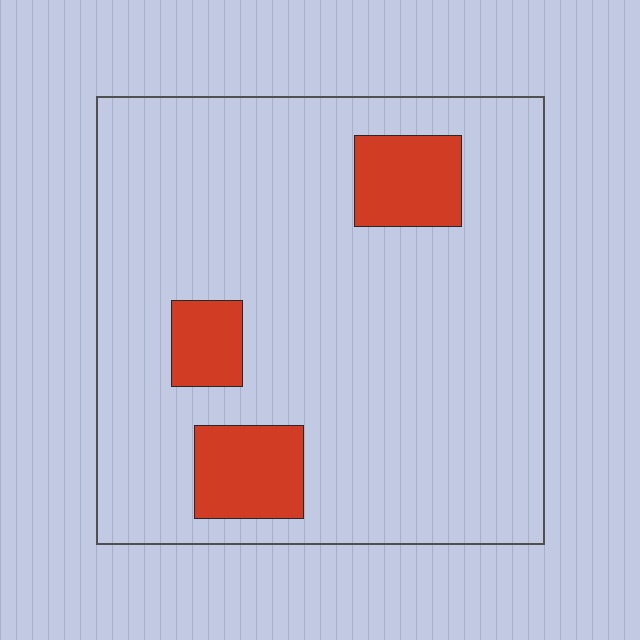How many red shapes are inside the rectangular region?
3.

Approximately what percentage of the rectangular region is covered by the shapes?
Approximately 15%.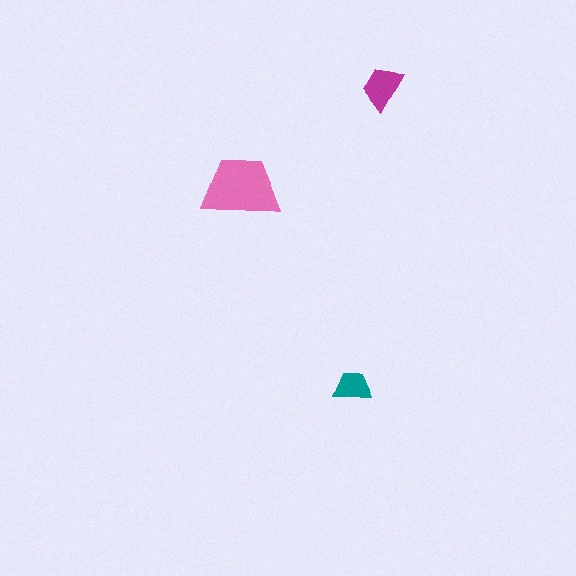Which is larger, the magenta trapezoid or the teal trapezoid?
The magenta one.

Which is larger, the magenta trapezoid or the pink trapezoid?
The pink one.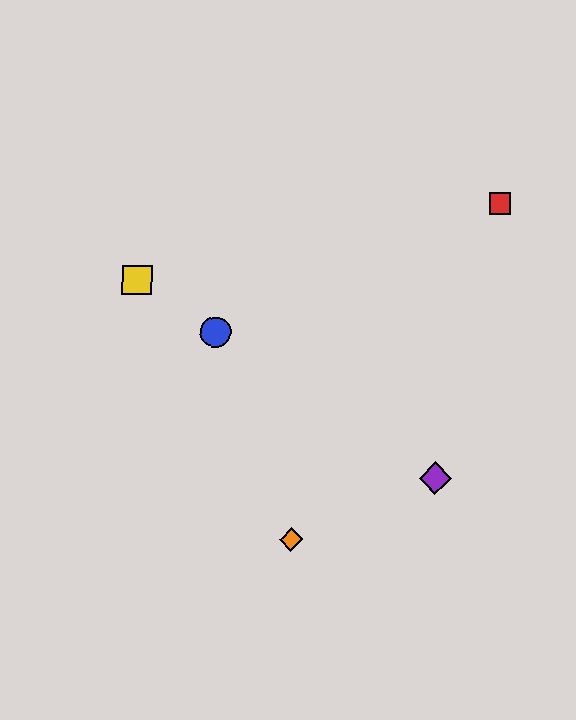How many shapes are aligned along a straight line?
4 shapes (the blue circle, the green circle, the yellow square, the purple diamond) are aligned along a straight line.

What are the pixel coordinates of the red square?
The red square is at (500, 204).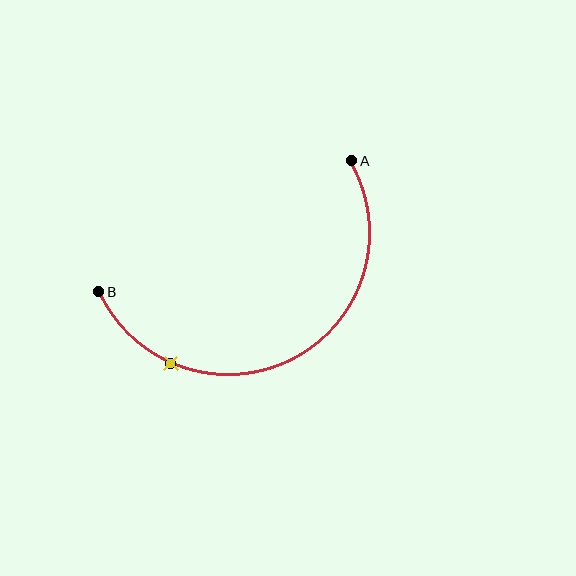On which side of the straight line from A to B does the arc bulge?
The arc bulges below the straight line connecting A and B.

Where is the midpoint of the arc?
The arc midpoint is the point on the curve farthest from the straight line joining A and B. It sits below that line.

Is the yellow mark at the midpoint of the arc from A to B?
No. The yellow mark lies on the arc but is closer to endpoint B. The arc midpoint would be at the point on the curve equidistant along the arc from both A and B.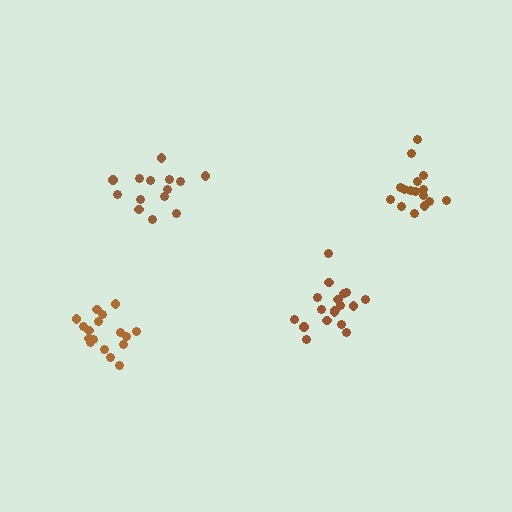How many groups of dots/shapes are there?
There are 4 groups.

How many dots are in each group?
Group 1: 18 dots, Group 2: 16 dots, Group 3: 14 dots, Group 4: 17 dots (65 total).